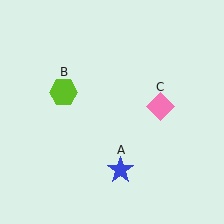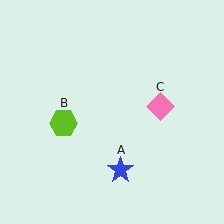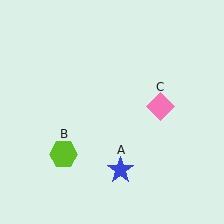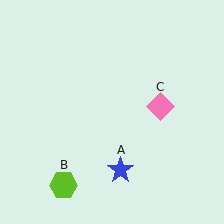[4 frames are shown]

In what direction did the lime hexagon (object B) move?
The lime hexagon (object B) moved down.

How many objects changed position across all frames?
1 object changed position: lime hexagon (object B).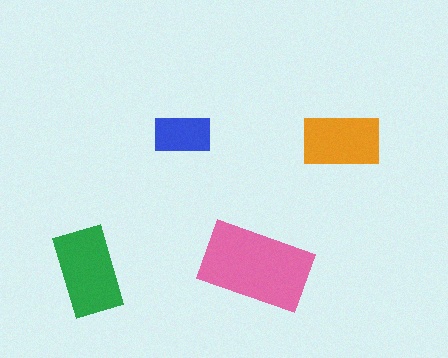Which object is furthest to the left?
The green rectangle is leftmost.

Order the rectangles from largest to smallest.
the pink one, the green one, the orange one, the blue one.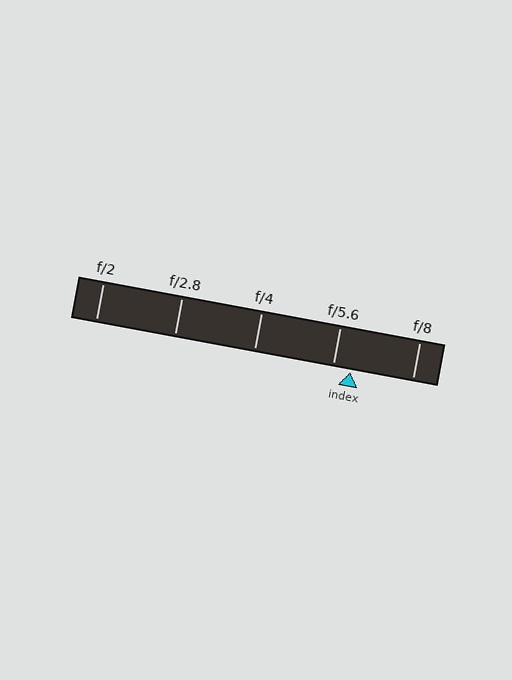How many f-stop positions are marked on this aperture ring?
There are 5 f-stop positions marked.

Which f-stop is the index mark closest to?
The index mark is closest to f/5.6.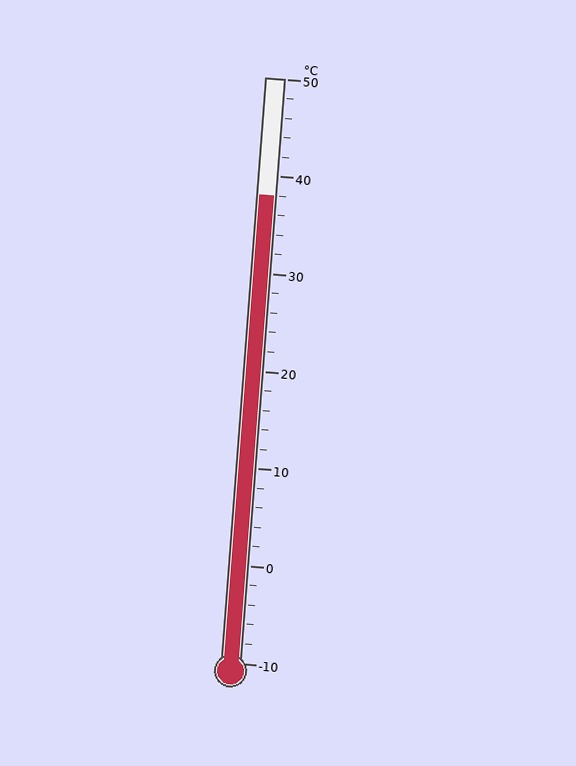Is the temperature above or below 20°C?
The temperature is above 20°C.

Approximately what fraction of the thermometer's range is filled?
The thermometer is filled to approximately 80% of its range.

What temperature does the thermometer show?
The thermometer shows approximately 38°C.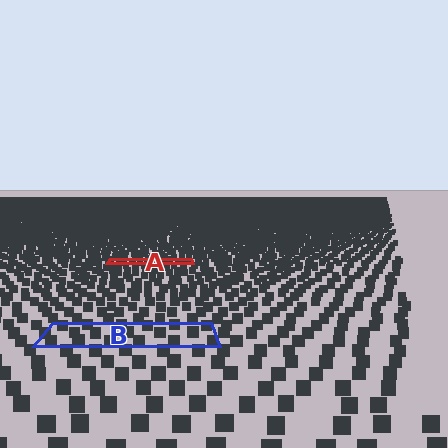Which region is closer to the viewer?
Region B is closer. The texture elements there are larger and more spread out.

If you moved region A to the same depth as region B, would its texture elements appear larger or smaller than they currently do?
They would appear larger. At a closer depth, the same texture elements are projected at a bigger on-screen size.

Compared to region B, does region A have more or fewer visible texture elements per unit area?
Region A has more texture elements per unit area — they are packed more densely because it is farther away.